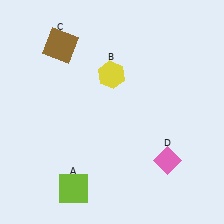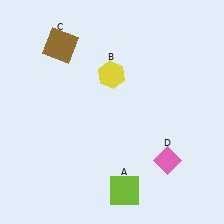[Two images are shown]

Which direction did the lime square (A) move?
The lime square (A) moved right.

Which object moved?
The lime square (A) moved right.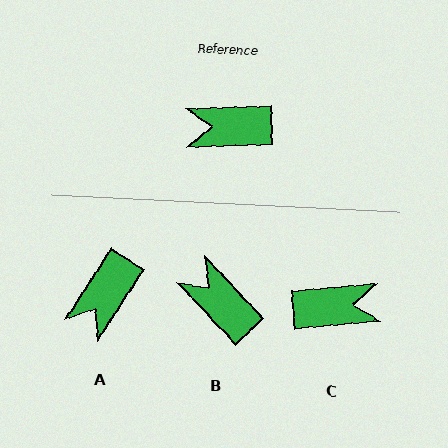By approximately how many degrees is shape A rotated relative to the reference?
Approximately 55 degrees counter-clockwise.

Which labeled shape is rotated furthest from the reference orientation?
C, about 177 degrees away.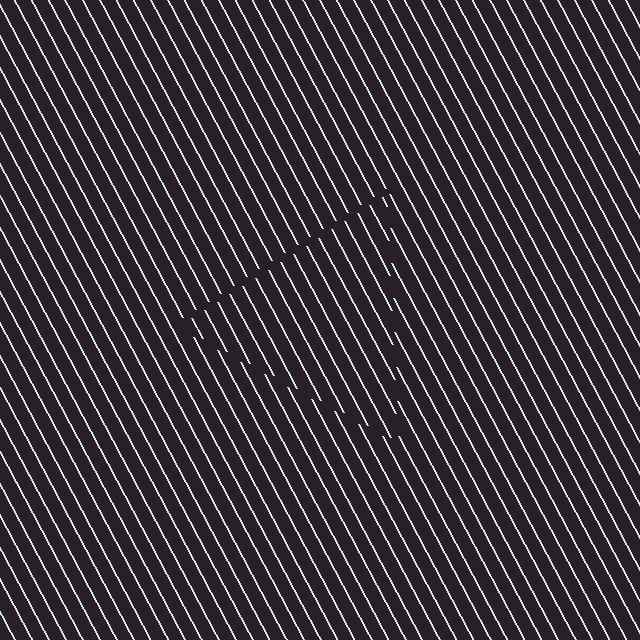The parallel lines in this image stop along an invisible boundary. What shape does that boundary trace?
An illusory triangle. The interior of the shape contains the same grating, shifted by half a period — the contour is defined by the phase discontinuity where line-ends from the inner and outer gratings abut.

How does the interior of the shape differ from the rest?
The interior of the shape contains the same grating, shifted by half a period — the contour is defined by the phase discontinuity where line-ends from the inner and outer gratings abut.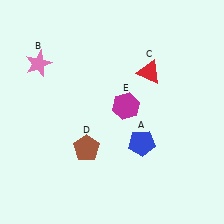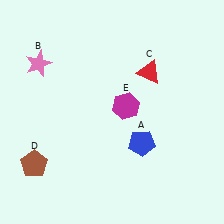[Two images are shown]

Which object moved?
The brown pentagon (D) moved left.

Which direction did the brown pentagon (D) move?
The brown pentagon (D) moved left.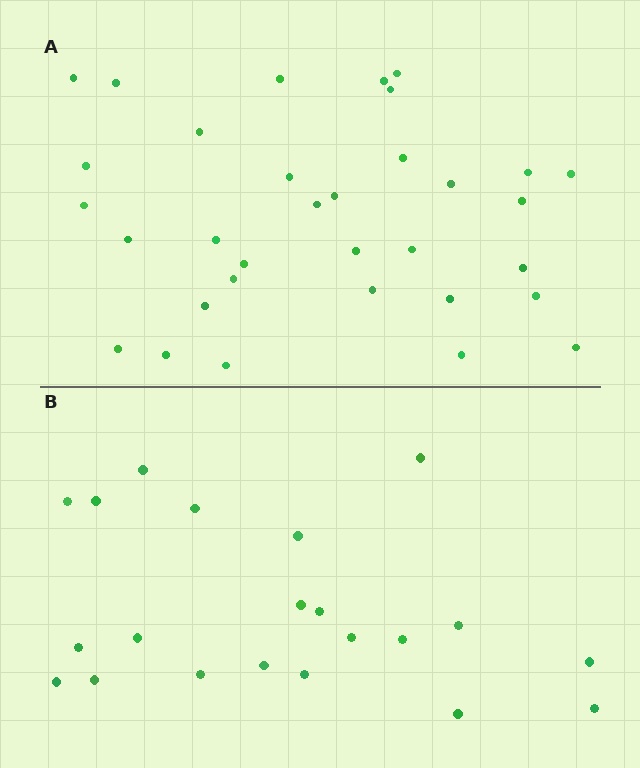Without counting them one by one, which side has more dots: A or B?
Region A (the top region) has more dots.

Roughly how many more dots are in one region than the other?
Region A has roughly 12 or so more dots than region B.